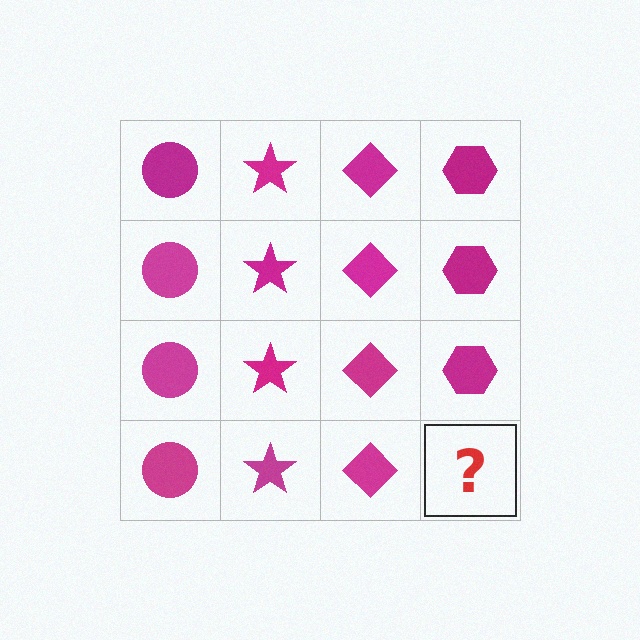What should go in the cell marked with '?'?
The missing cell should contain a magenta hexagon.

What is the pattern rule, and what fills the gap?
The rule is that each column has a consistent shape. The gap should be filled with a magenta hexagon.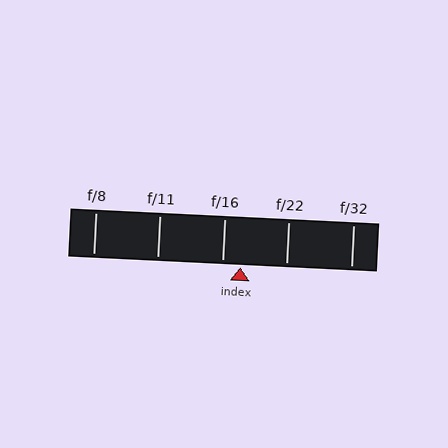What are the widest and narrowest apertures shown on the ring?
The widest aperture shown is f/8 and the narrowest is f/32.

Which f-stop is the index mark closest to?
The index mark is closest to f/16.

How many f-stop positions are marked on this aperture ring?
There are 5 f-stop positions marked.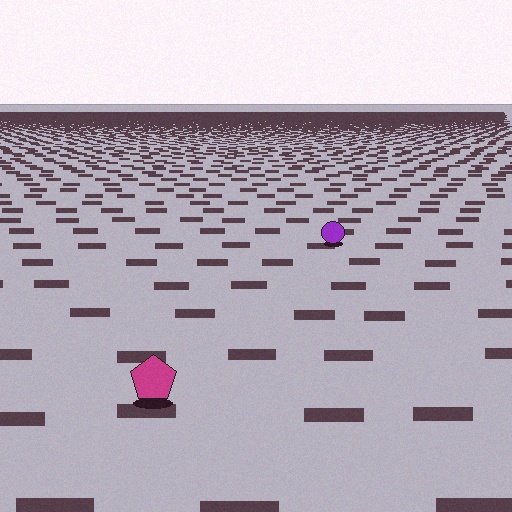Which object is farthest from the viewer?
The purple circle is farthest from the viewer. It appears smaller and the ground texture around it is denser.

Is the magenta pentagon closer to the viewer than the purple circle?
Yes. The magenta pentagon is closer — you can tell from the texture gradient: the ground texture is coarser near it.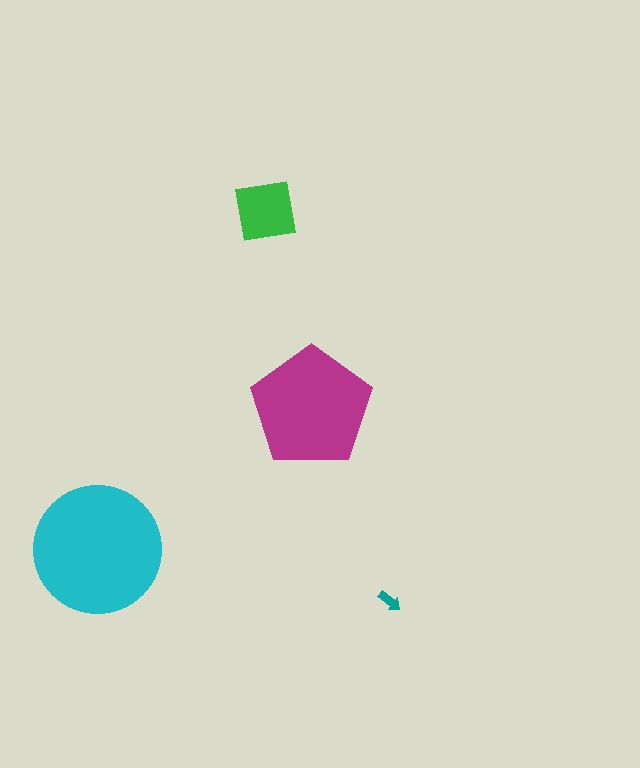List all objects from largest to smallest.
The cyan circle, the magenta pentagon, the green square, the teal arrow.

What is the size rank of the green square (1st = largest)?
3rd.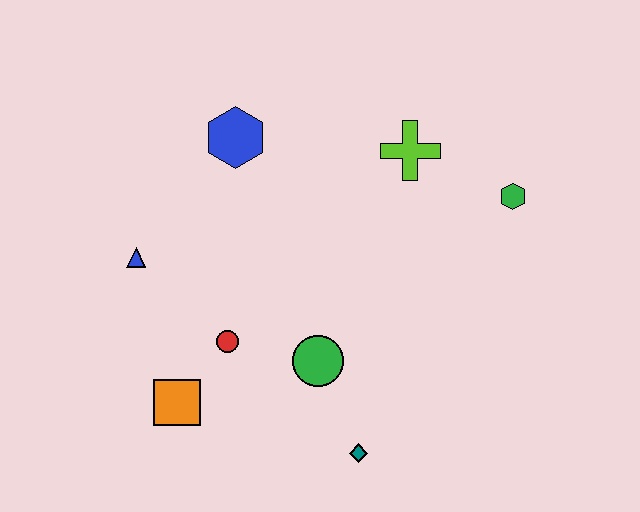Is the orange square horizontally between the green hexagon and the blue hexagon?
No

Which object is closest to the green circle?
The red circle is closest to the green circle.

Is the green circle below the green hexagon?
Yes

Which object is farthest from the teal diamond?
The blue hexagon is farthest from the teal diamond.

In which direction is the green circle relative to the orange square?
The green circle is to the right of the orange square.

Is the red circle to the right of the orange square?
Yes